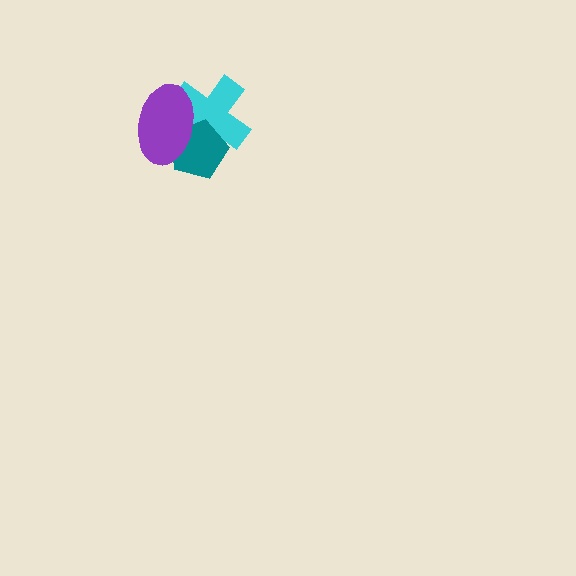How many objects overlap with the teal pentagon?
2 objects overlap with the teal pentagon.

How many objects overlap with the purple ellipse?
2 objects overlap with the purple ellipse.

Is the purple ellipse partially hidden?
No, no other shape covers it.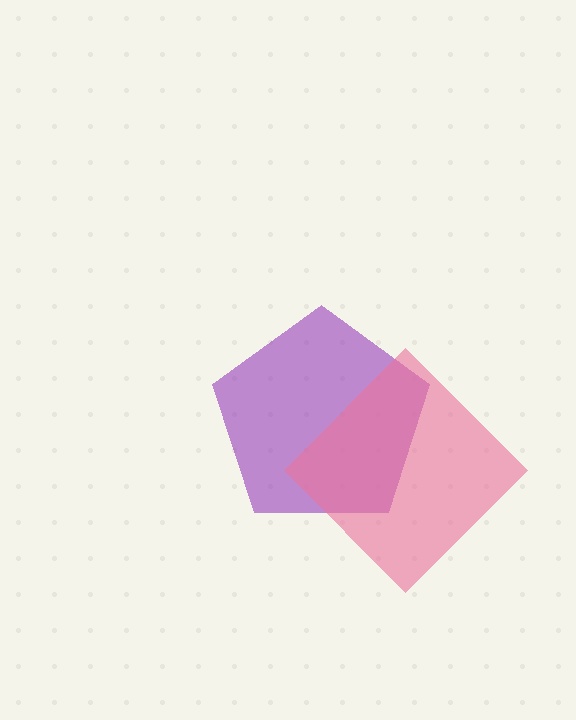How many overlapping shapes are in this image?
There are 2 overlapping shapes in the image.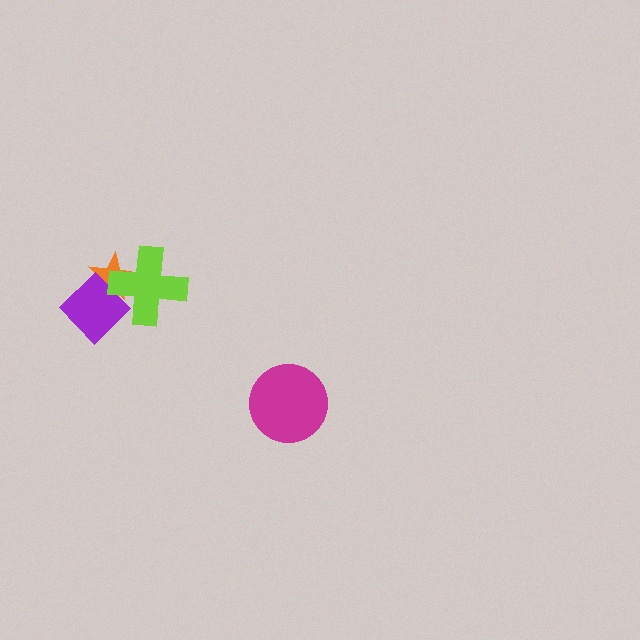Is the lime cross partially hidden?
No, no other shape covers it.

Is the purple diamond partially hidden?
Yes, it is partially covered by another shape.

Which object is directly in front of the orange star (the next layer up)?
The purple diamond is directly in front of the orange star.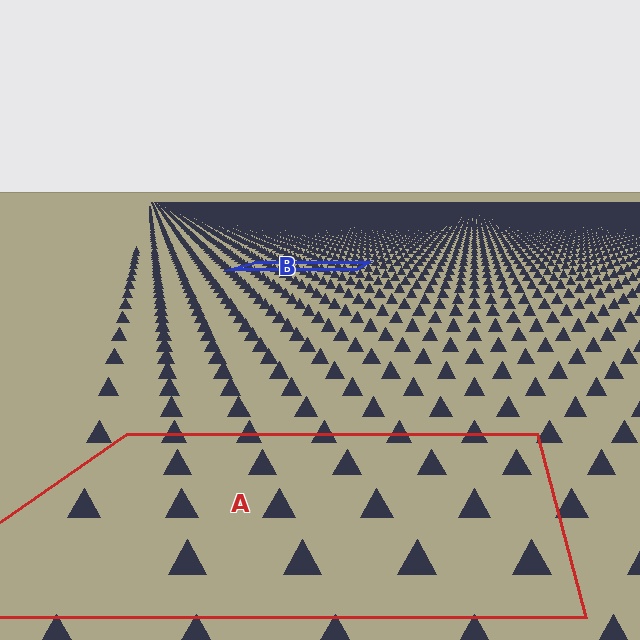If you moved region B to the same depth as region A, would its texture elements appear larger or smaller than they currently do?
They would appear larger. At a closer depth, the same texture elements are projected at a bigger on-screen size.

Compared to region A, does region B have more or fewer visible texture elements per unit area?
Region B has more texture elements per unit area — they are packed more densely because it is farther away.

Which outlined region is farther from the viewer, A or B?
Region B is farther from the viewer — the texture elements inside it appear smaller and more densely packed.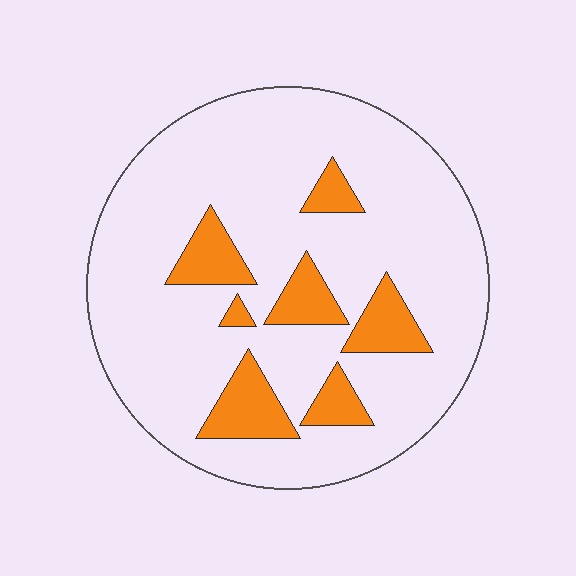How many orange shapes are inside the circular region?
7.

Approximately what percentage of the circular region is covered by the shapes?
Approximately 15%.